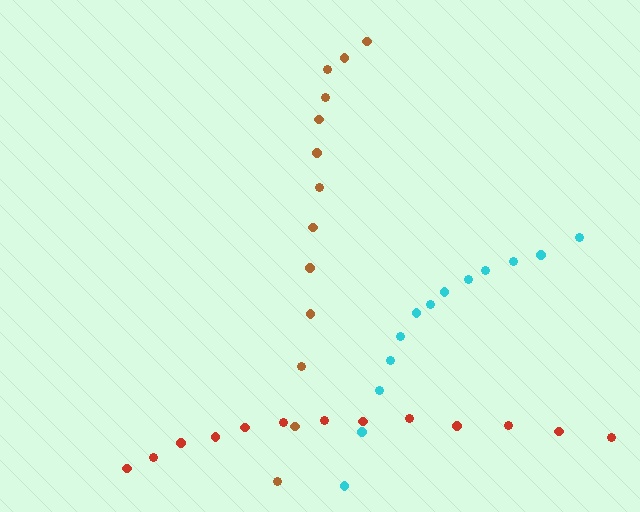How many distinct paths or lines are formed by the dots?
There are 3 distinct paths.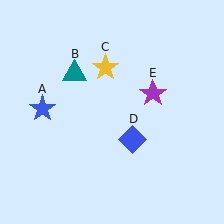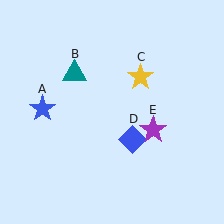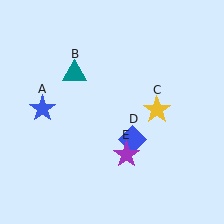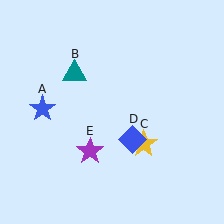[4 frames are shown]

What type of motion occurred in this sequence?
The yellow star (object C), purple star (object E) rotated clockwise around the center of the scene.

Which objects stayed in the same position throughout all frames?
Blue star (object A) and teal triangle (object B) and blue diamond (object D) remained stationary.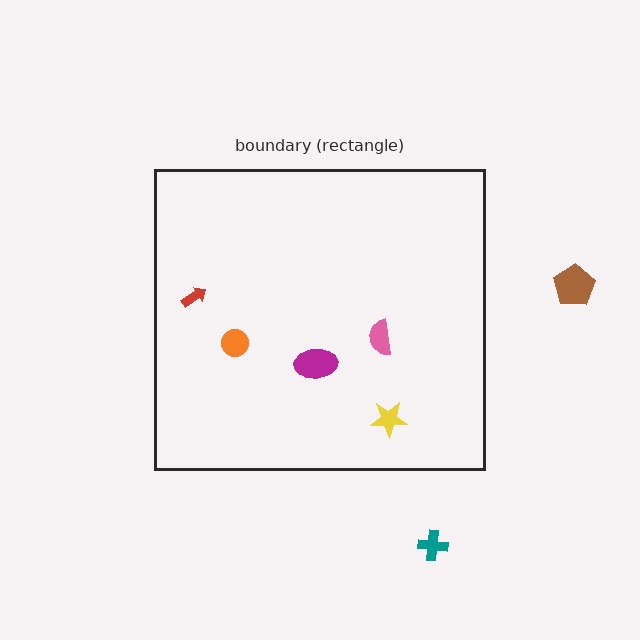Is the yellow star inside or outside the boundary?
Inside.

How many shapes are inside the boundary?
5 inside, 2 outside.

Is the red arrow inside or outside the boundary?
Inside.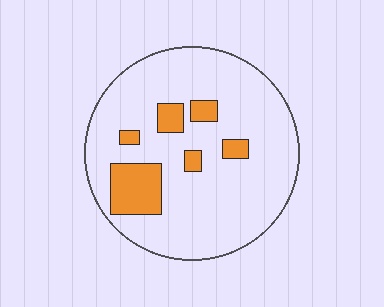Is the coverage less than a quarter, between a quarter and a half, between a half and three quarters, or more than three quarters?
Less than a quarter.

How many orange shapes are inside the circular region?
6.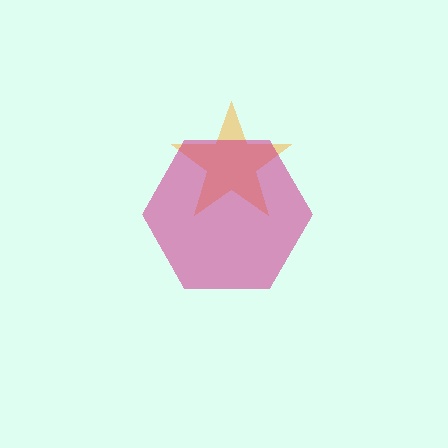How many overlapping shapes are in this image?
There are 2 overlapping shapes in the image.